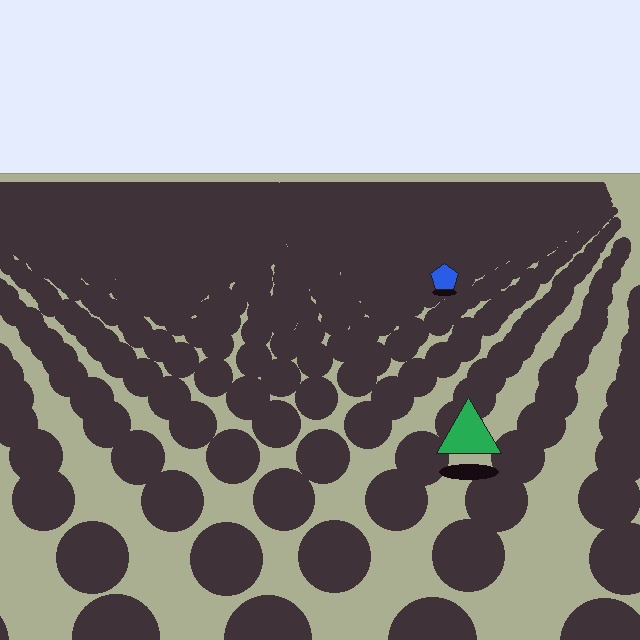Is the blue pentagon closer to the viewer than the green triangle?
No. The green triangle is closer — you can tell from the texture gradient: the ground texture is coarser near it.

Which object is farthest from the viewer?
The blue pentagon is farthest from the viewer. It appears smaller and the ground texture around it is denser.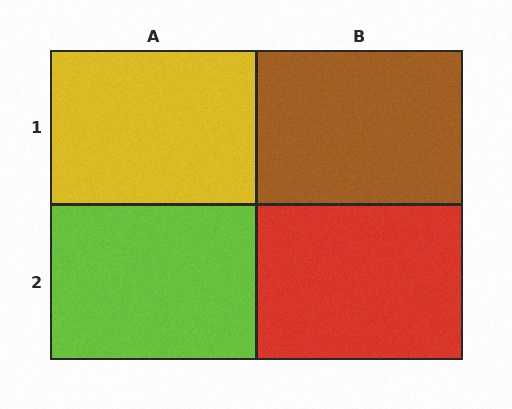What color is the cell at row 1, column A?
Yellow.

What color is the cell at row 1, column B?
Brown.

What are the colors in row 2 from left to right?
Lime, red.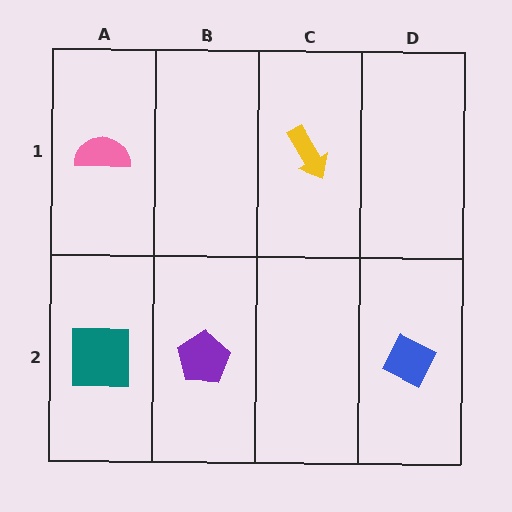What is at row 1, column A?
A pink semicircle.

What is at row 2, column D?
A blue diamond.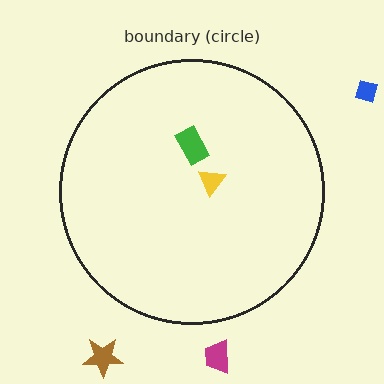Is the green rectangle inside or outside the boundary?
Inside.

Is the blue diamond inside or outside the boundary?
Outside.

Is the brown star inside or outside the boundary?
Outside.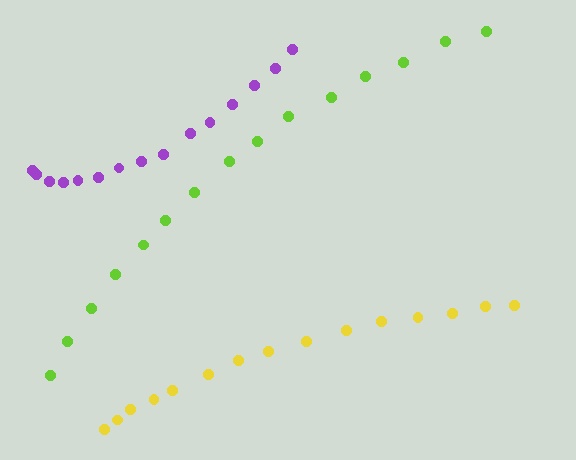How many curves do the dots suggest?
There are 3 distinct paths.